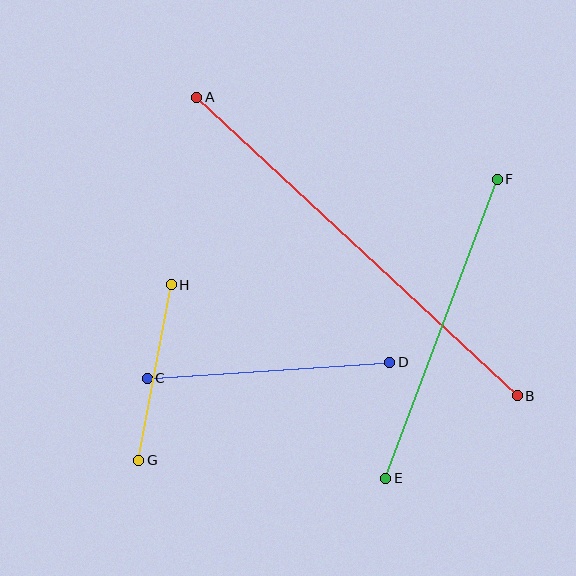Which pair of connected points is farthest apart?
Points A and B are farthest apart.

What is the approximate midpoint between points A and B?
The midpoint is at approximately (357, 247) pixels.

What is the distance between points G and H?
The distance is approximately 179 pixels.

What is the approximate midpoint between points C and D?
The midpoint is at approximately (269, 370) pixels.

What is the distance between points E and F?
The distance is approximately 319 pixels.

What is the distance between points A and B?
The distance is approximately 438 pixels.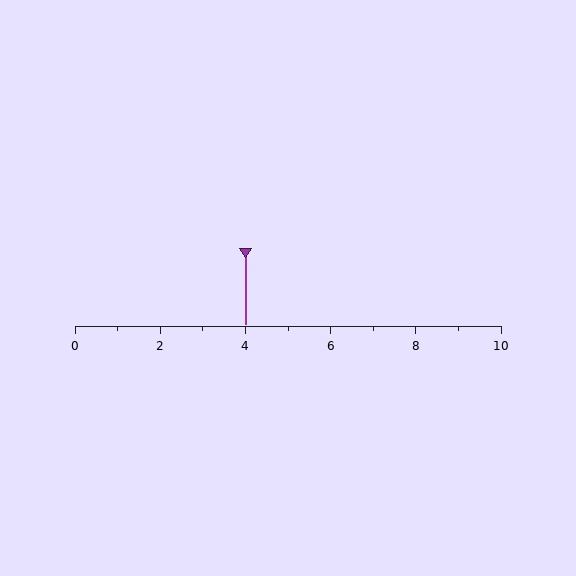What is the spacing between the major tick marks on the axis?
The major ticks are spaced 2 apart.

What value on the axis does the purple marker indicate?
The marker indicates approximately 4.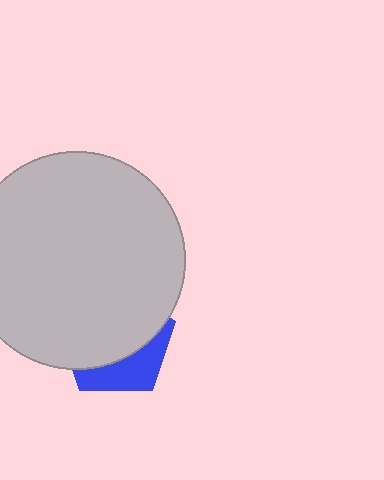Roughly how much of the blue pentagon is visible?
A small part of it is visible (roughly 33%).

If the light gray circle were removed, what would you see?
You would see the complete blue pentagon.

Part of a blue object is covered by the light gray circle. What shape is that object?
It is a pentagon.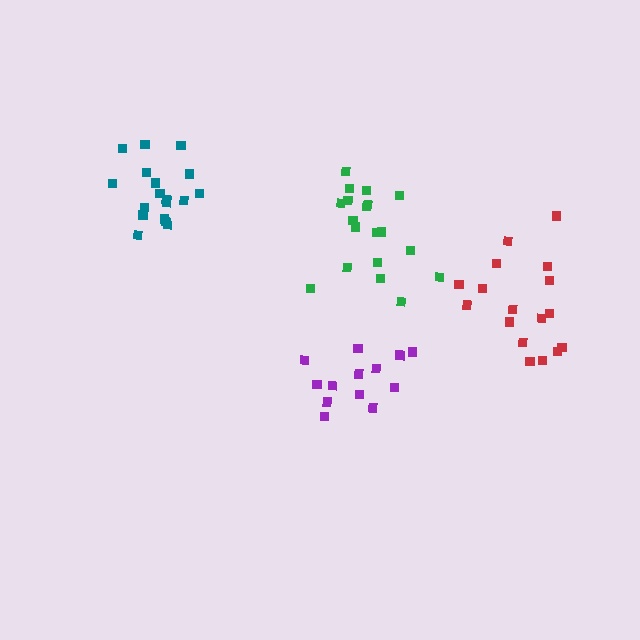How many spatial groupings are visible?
There are 4 spatial groupings.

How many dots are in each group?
Group 1: 13 dots, Group 2: 17 dots, Group 3: 18 dots, Group 4: 19 dots (67 total).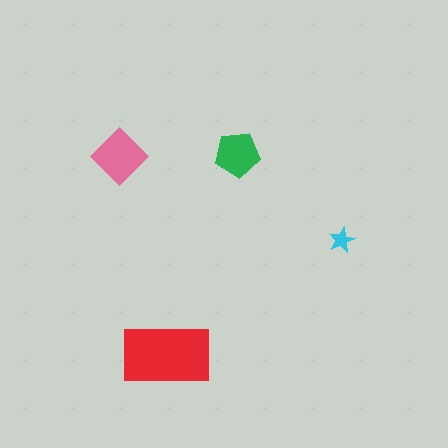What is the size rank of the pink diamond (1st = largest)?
2nd.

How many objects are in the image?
There are 4 objects in the image.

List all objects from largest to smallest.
The red rectangle, the pink diamond, the green pentagon, the cyan star.